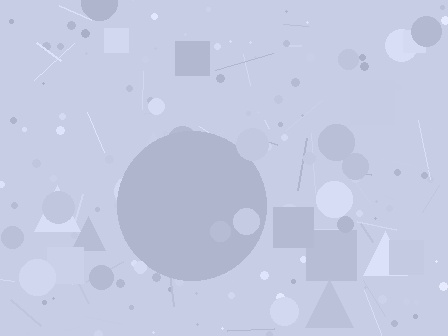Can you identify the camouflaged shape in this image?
The camouflaged shape is a circle.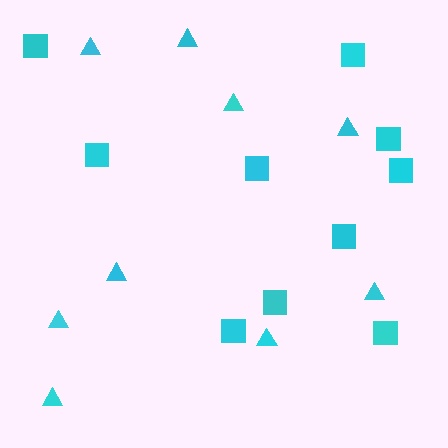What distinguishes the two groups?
There are 2 groups: one group of squares (10) and one group of triangles (9).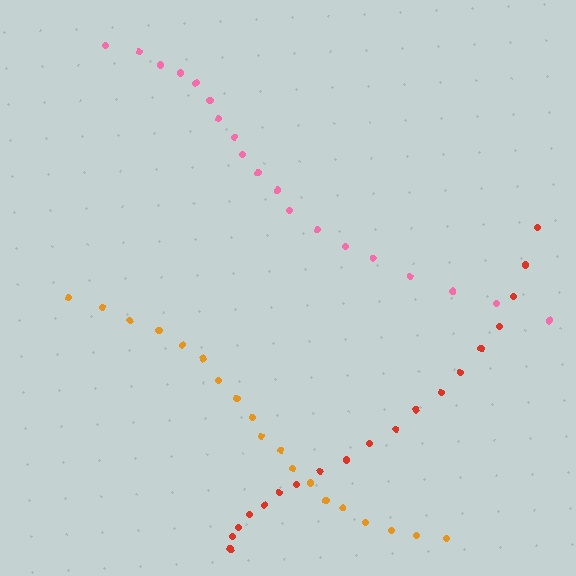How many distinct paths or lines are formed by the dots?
There are 3 distinct paths.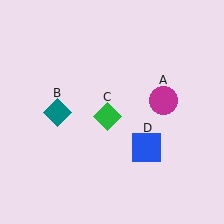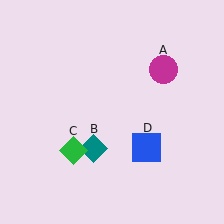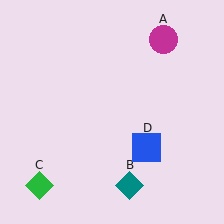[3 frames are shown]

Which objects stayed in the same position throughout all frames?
Blue square (object D) remained stationary.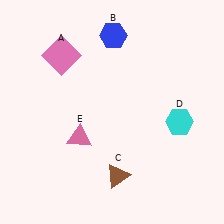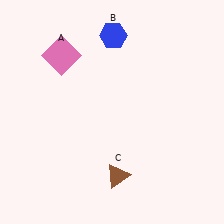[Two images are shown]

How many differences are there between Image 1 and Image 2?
There are 2 differences between the two images.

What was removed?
The pink triangle (E), the cyan hexagon (D) were removed in Image 2.